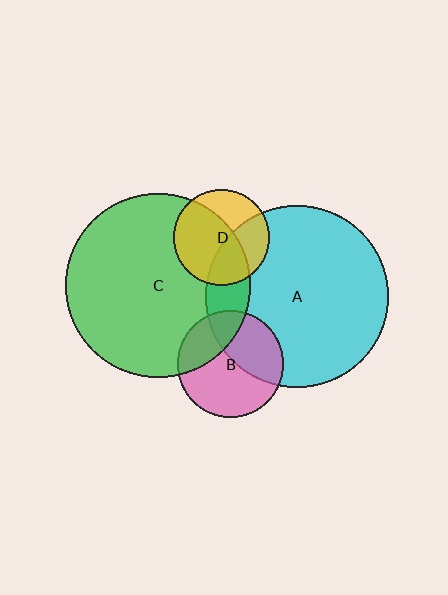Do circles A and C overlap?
Yes.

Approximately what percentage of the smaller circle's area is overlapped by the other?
Approximately 15%.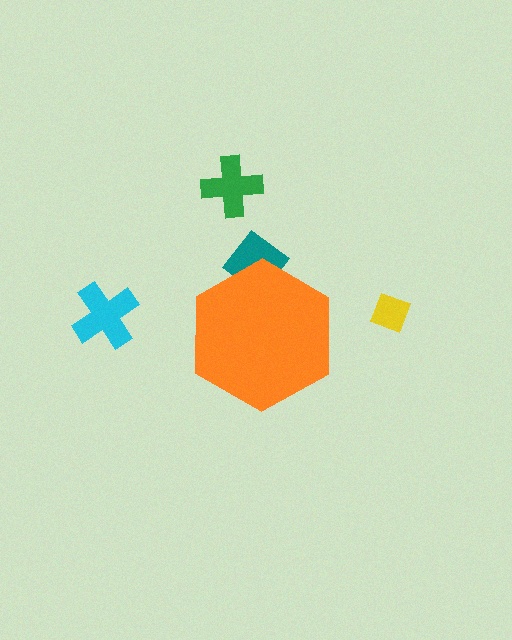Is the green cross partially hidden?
No, the green cross is fully visible.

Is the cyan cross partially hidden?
No, the cyan cross is fully visible.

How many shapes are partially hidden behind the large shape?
1 shape is partially hidden.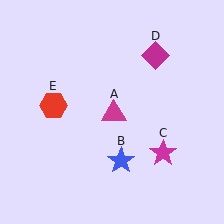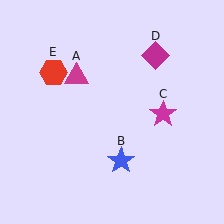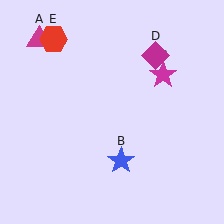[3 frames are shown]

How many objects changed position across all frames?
3 objects changed position: magenta triangle (object A), magenta star (object C), red hexagon (object E).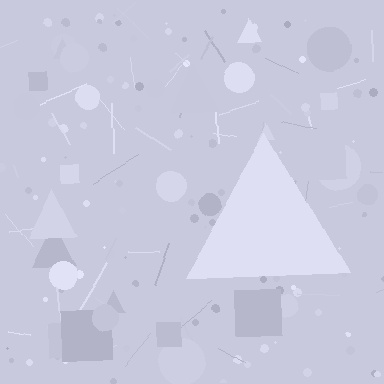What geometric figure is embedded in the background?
A triangle is embedded in the background.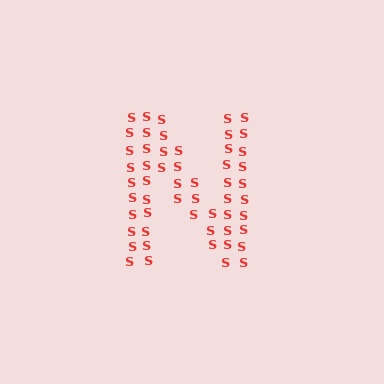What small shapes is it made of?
It is made of small letter S's.